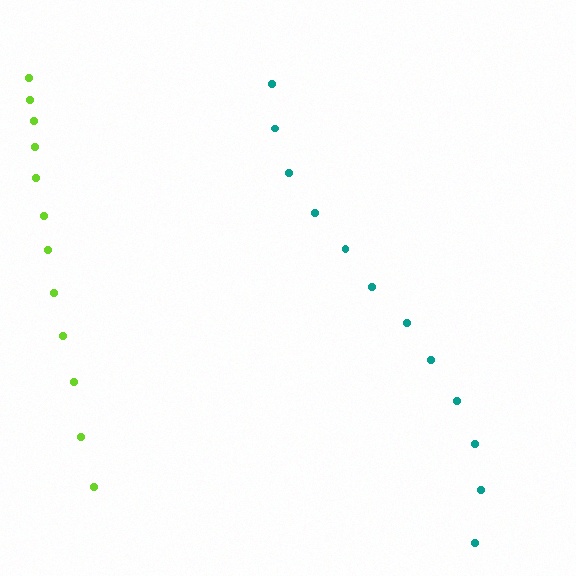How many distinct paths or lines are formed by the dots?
There are 2 distinct paths.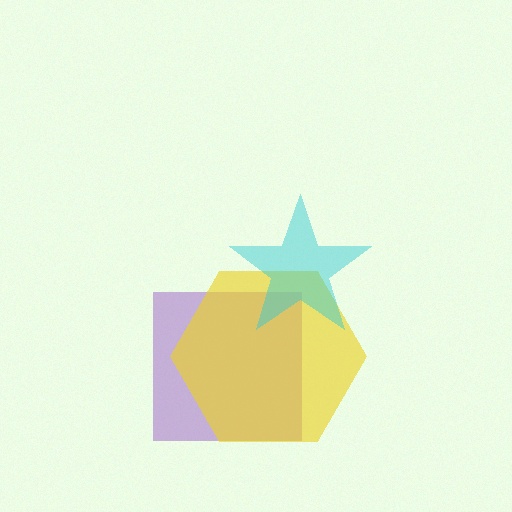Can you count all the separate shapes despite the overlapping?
Yes, there are 3 separate shapes.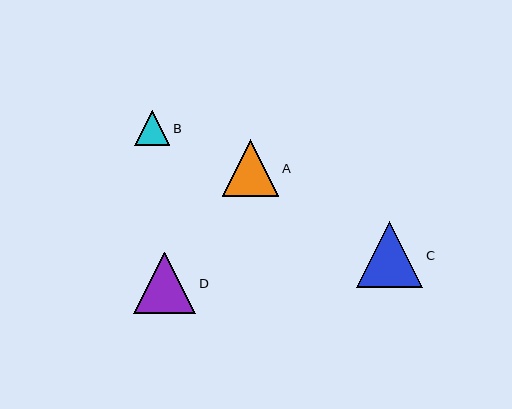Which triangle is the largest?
Triangle C is the largest with a size of approximately 66 pixels.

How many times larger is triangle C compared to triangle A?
Triangle C is approximately 1.2 times the size of triangle A.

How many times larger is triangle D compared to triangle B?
Triangle D is approximately 1.8 times the size of triangle B.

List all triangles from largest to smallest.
From largest to smallest: C, D, A, B.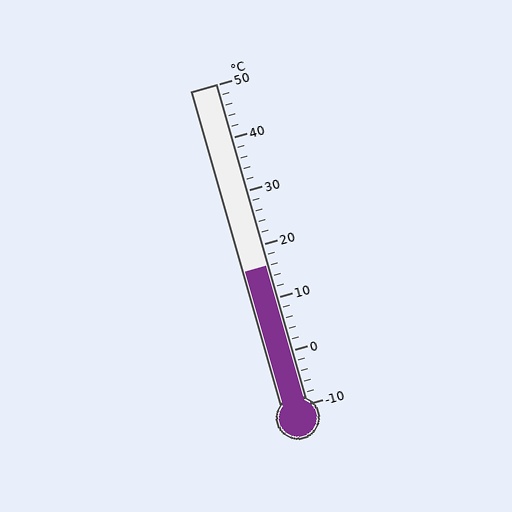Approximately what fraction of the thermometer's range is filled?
The thermometer is filled to approximately 45% of its range.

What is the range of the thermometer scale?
The thermometer scale ranges from -10°C to 50°C.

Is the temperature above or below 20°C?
The temperature is below 20°C.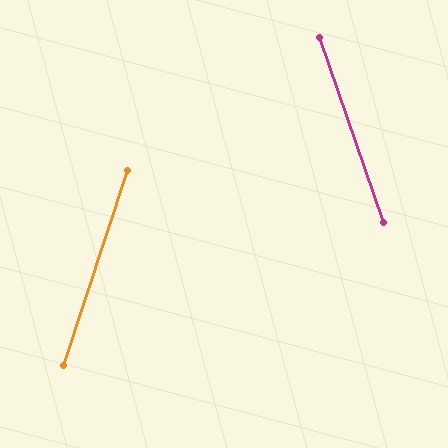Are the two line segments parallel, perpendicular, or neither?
Neither parallel nor perpendicular — they differ by about 37°.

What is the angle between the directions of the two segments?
Approximately 37 degrees.